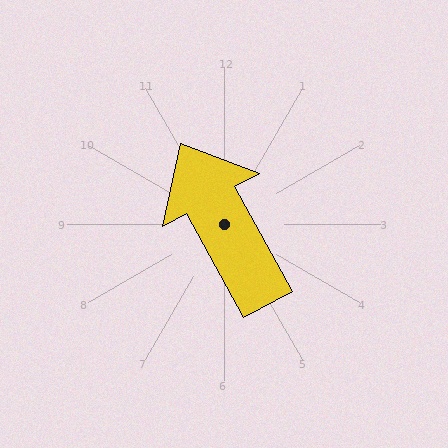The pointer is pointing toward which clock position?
Roughly 11 o'clock.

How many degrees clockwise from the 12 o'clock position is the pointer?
Approximately 331 degrees.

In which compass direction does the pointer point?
Northwest.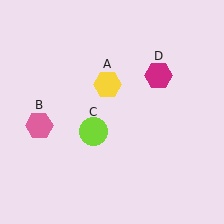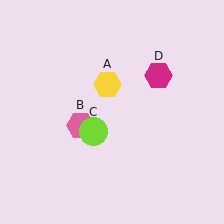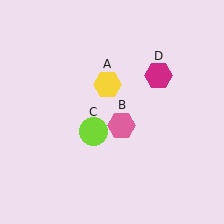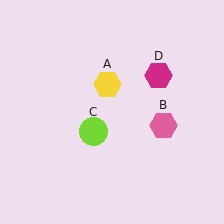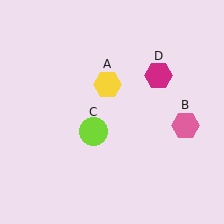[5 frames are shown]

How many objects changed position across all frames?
1 object changed position: pink hexagon (object B).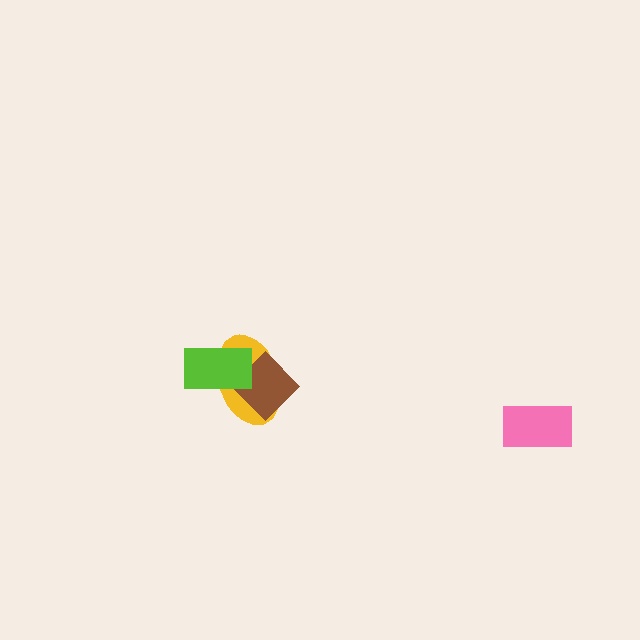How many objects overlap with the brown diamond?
2 objects overlap with the brown diamond.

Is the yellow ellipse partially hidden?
Yes, it is partially covered by another shape.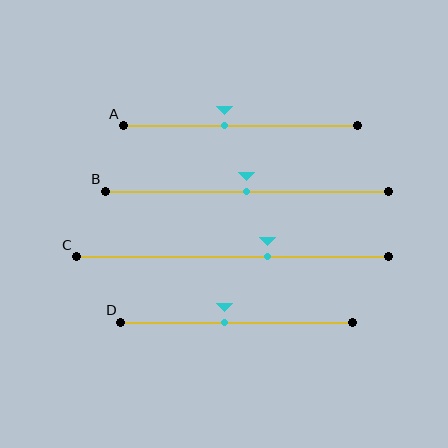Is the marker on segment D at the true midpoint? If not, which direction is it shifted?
No, the marker on segment D is shifted to the left by about 5% of the segment length.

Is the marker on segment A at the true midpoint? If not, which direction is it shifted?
No, the marker on segment A is shifted to the left by about 7% of the segment length.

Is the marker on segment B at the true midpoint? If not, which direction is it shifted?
Yes, the marker on segment B is at the true midpoint.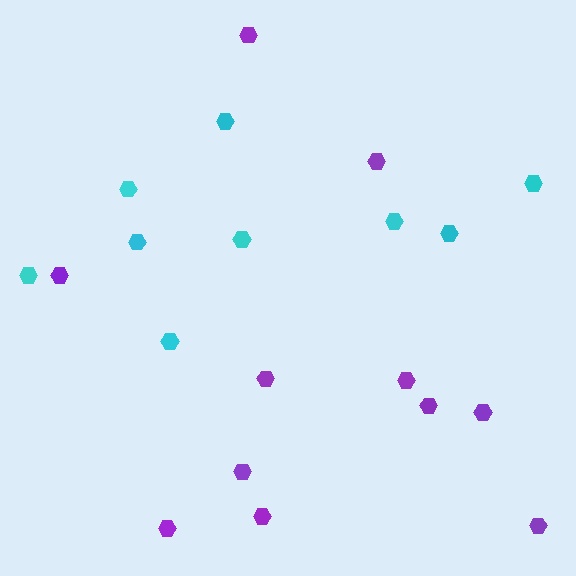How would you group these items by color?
There are 2 groups: one group of cyan hexagons (9) and one group of purple hexagons (11).